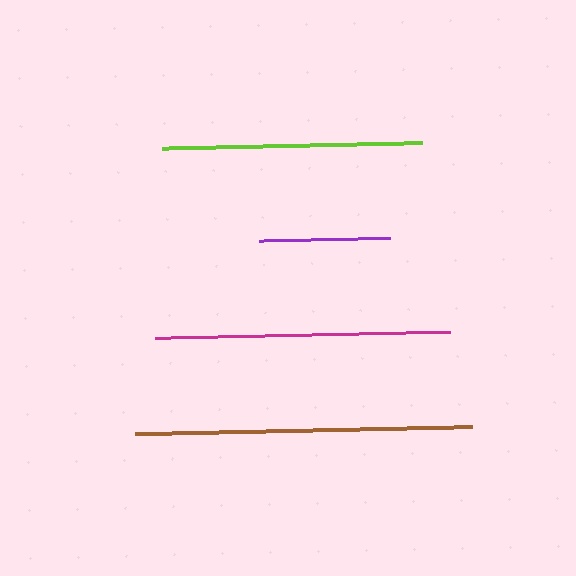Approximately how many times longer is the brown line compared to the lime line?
The brown line is approximately 1.3 times the length of the lime line.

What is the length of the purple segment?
The purple segment is approximately 131 pixels long.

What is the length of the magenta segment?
The magenta segment is approximately 296 pixels long.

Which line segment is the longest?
The brown line is the longest at approximately 337 pixels.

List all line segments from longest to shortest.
From longest to shortest: brown, magenta, lime, purple.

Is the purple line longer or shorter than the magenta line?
The magenta line is longer than the purple line.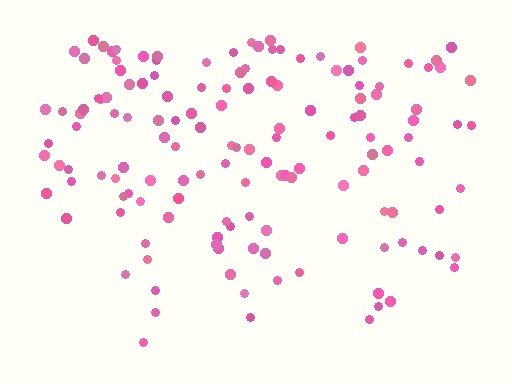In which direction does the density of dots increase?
From bottom to top, with the top side densest.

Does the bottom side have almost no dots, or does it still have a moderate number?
Still a moderate number, just noticeably fewer than the top.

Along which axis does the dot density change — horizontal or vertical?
Vertical.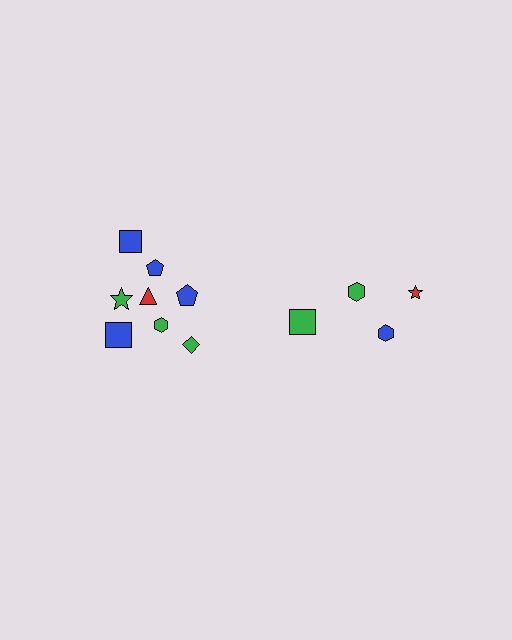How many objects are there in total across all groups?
There are 12 objects.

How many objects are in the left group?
There are 8 objects.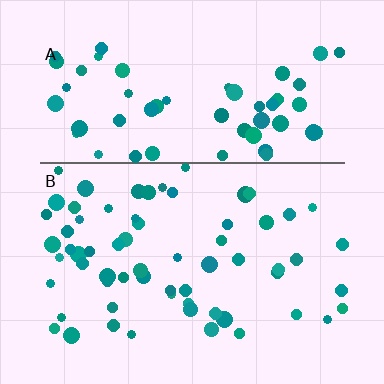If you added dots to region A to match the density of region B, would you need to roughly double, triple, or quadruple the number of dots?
Approximately double.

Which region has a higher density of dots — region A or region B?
B (the bottom).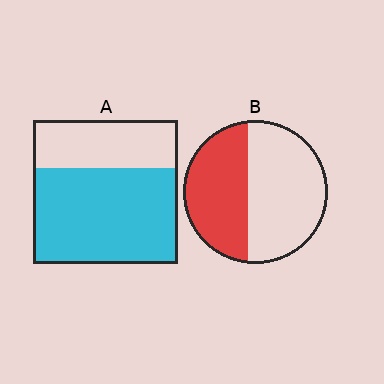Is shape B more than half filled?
No.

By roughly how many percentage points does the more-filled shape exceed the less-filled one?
By roughly 25 percentage points (A over B).